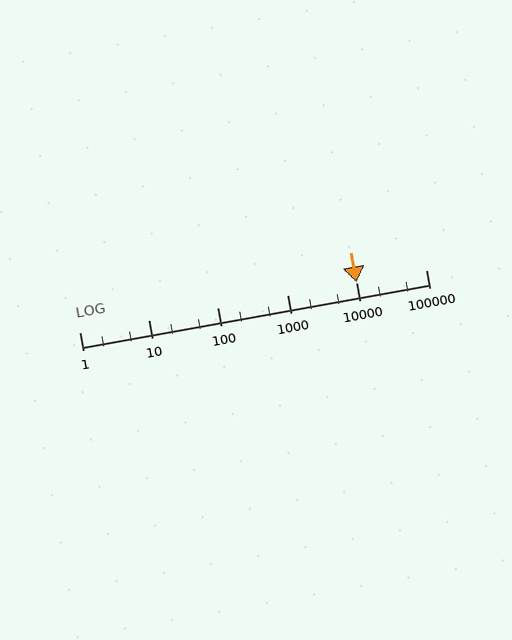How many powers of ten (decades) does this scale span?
The scale spans 5 decades, from 1 to 100000.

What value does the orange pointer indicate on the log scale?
The pointer indicates approximately 10000.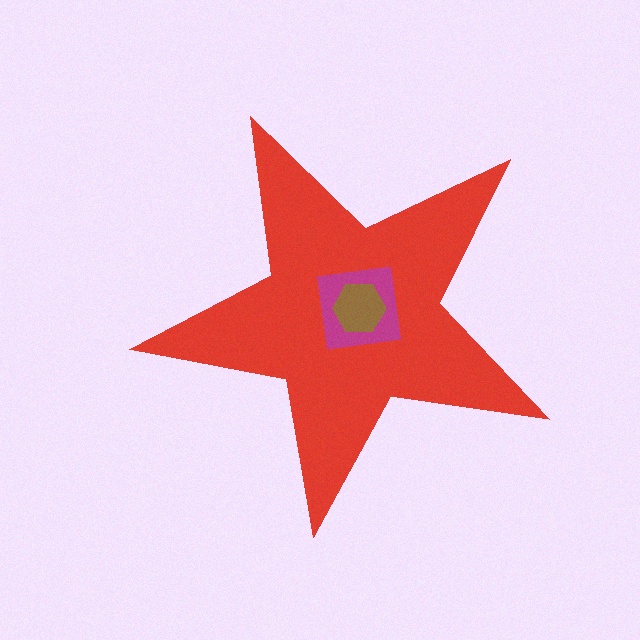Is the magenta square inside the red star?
Yes.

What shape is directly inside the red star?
The magenta square.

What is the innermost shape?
The brown hexagon.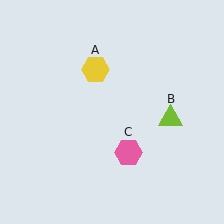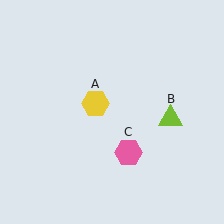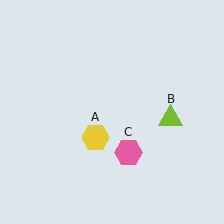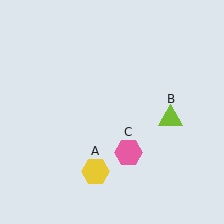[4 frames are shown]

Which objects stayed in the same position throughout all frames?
Lime triangle (object B) and pink hexagon (object C) remained stationary.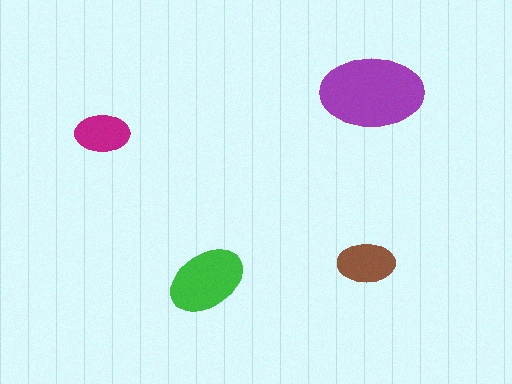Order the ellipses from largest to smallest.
the purple one, the green one, the brown one, the magenta one.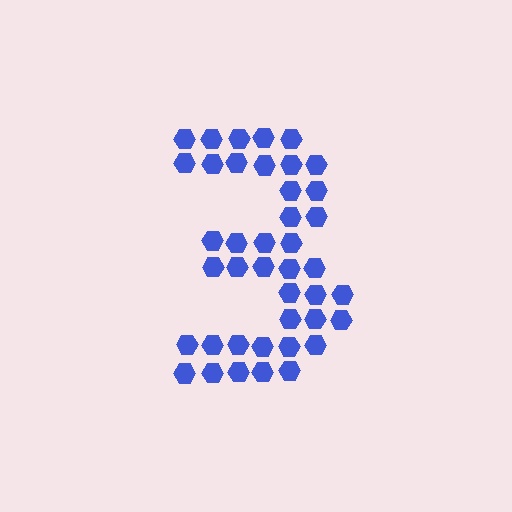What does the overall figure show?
The overall figure shows the digit 3.